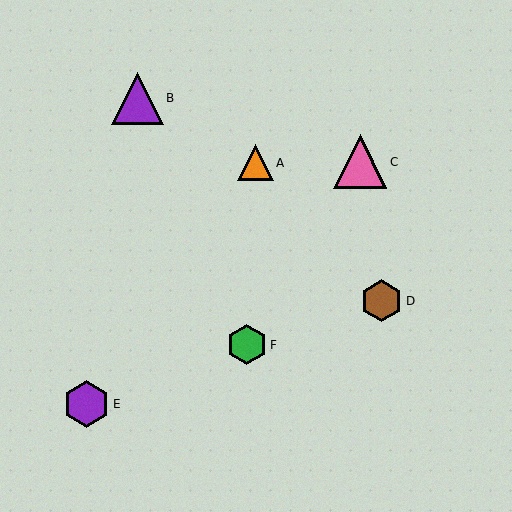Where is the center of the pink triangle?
The center of the pink triangle is at (360, 162).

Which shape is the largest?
The pink triangle (labeled C) is the largest.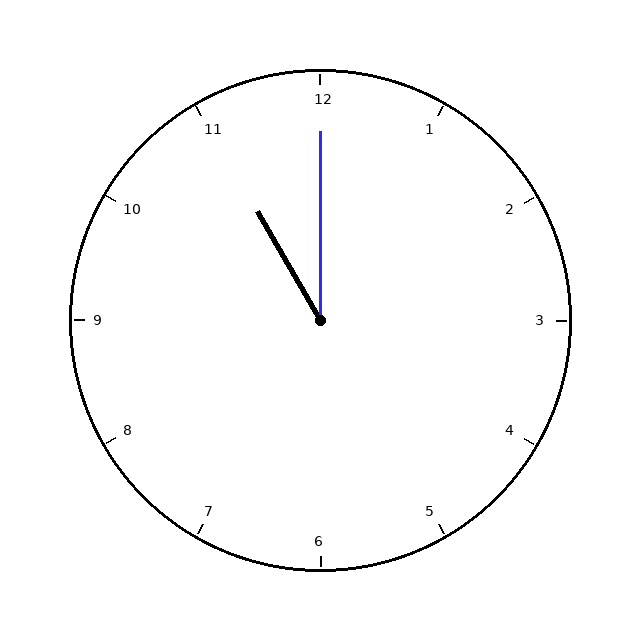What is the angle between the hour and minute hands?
Approximately 30 degrees.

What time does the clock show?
11:00.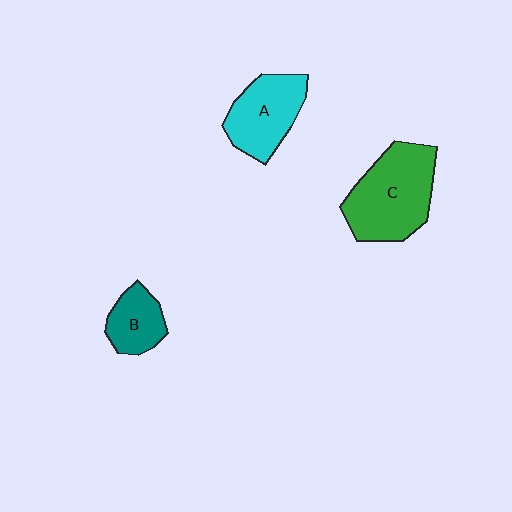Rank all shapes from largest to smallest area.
From largest to smallest: C (green), A (cyan), B (teal).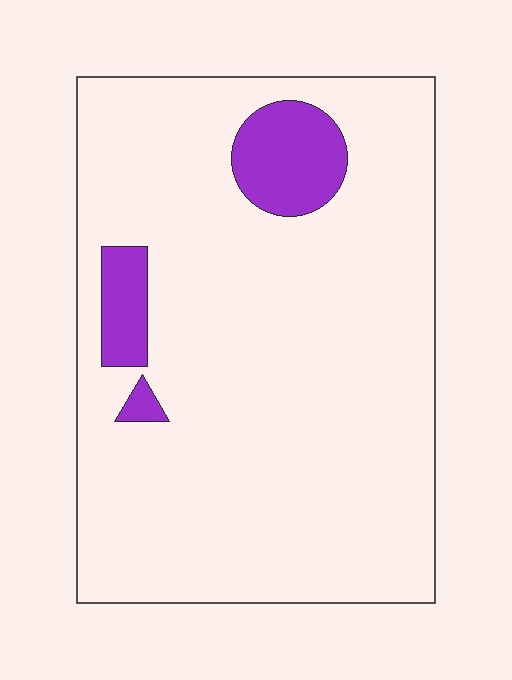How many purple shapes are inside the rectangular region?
3.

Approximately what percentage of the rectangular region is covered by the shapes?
Approximately 10%.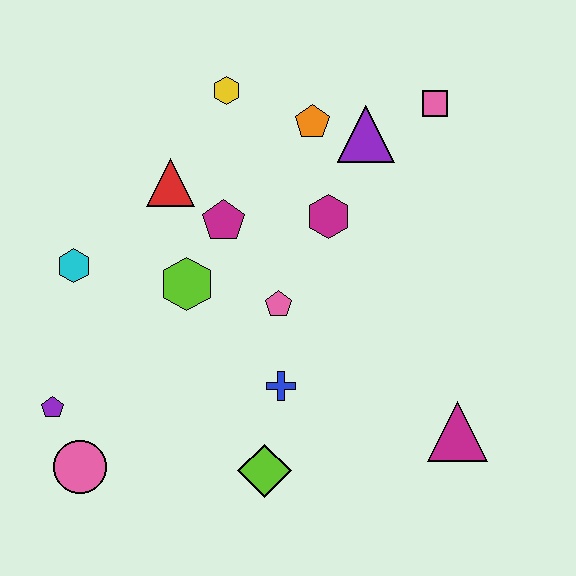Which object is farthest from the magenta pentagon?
The magenta triangle is farthest from the magenta pentagon.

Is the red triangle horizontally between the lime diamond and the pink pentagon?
No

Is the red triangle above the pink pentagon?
Yes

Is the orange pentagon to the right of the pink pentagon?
Yes